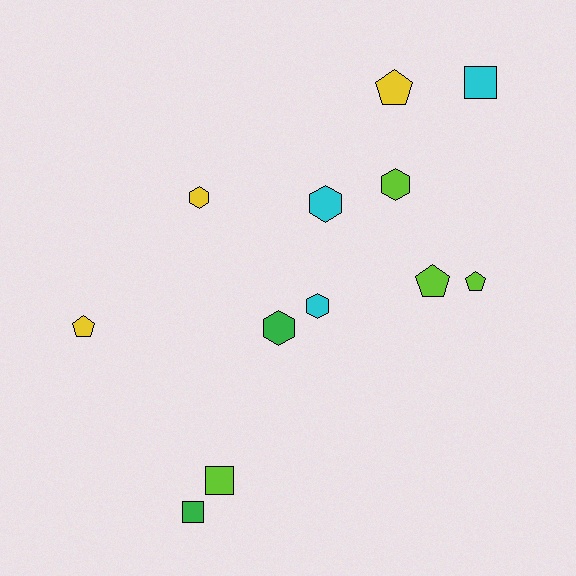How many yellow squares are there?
There are no yellow squares.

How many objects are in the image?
There are 12 objects.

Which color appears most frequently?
Lime, with 4 objects.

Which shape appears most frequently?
Hexagon, with 5 objects.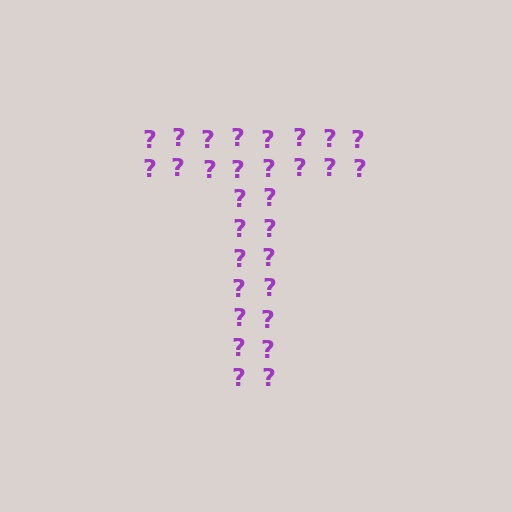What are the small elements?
The small elements are question marks.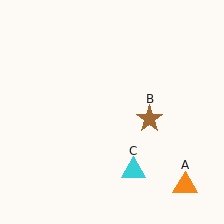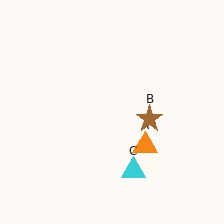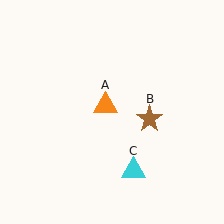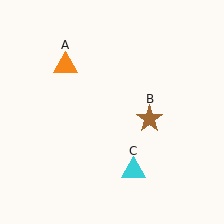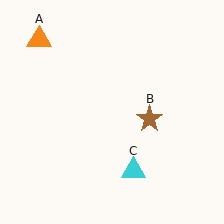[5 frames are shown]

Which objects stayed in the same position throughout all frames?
Brown star (object B) and cyan triangle (object C) remained stationary.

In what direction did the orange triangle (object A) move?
The orange triangle (object A) moved up and to the left.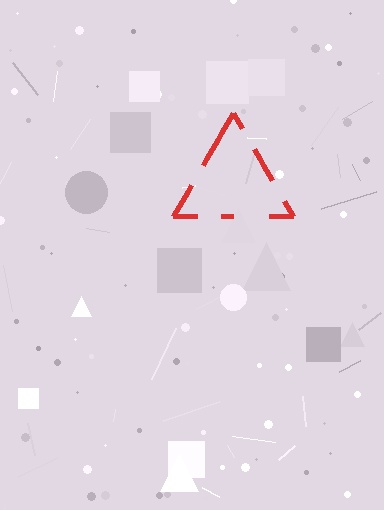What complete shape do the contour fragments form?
The contour fragments form a triangle.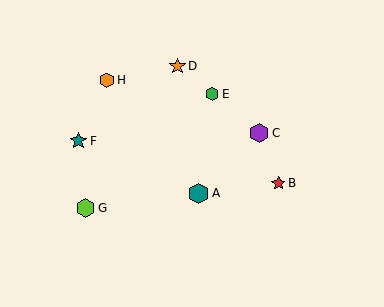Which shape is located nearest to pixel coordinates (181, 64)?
The orange star (labeled D) at (177, 66) is nearest to that location.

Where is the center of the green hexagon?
The center of the green hexagon is at (212, 94).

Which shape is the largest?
The teal hexagon (labeled A) is the largest.